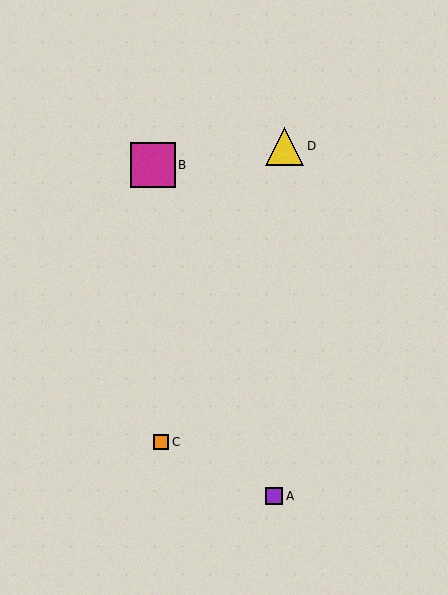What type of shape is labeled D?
Shape D is a yellow triangle.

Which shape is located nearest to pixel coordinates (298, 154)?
The yellow triangle (labeled D) at (285, 146) is nearest to that location.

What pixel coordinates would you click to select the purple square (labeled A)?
Click at (274, 496) to select the purple square A.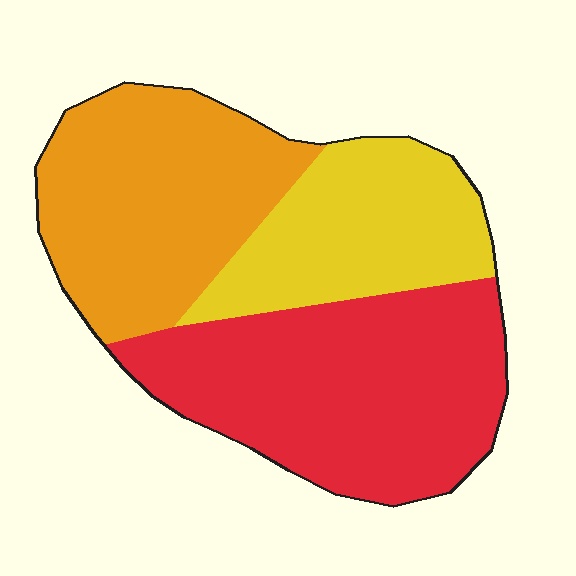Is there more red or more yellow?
Red.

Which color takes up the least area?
Yellow, at roughly 25%.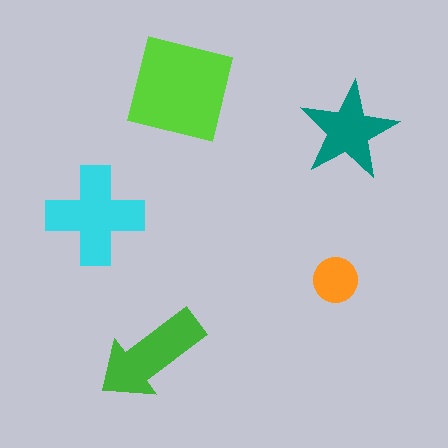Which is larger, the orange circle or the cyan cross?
The cyan cross.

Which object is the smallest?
The orange circle.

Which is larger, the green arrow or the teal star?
The green arrow.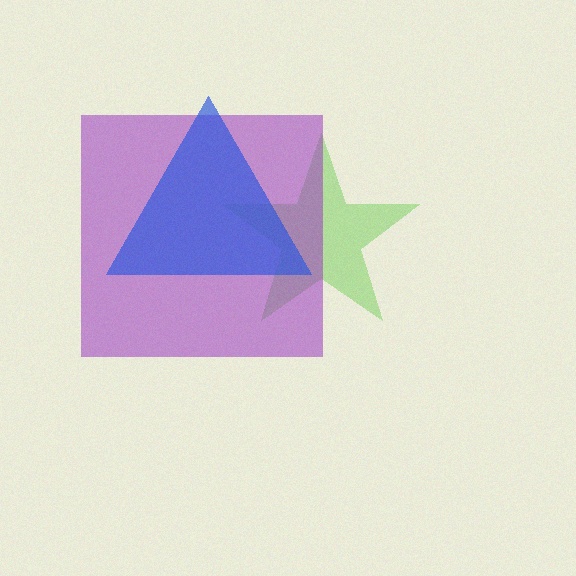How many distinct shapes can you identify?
There are 3 distinct shapes: a lime star, a purple square, a blue triangle.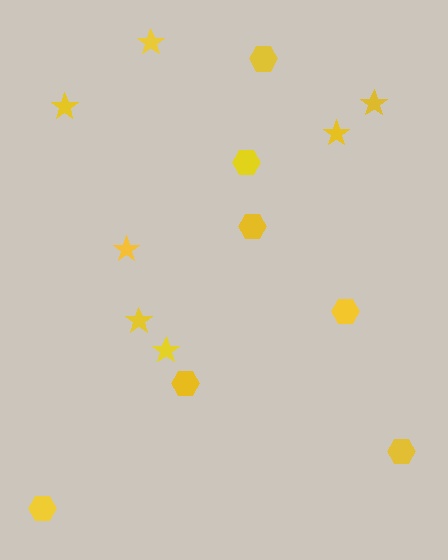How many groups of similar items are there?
There are 2 groups: one group of hexagons (7) and one group of stars (7).